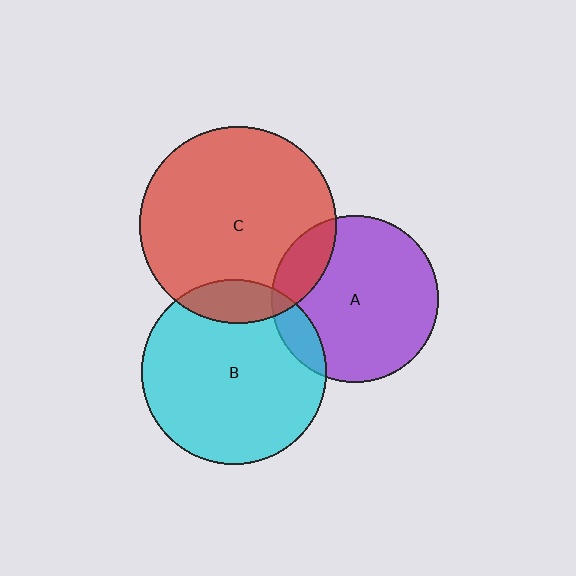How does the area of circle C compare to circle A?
Approximately 1.4 times.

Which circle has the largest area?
Circle C (red).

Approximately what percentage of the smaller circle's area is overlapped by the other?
Approximately 15%.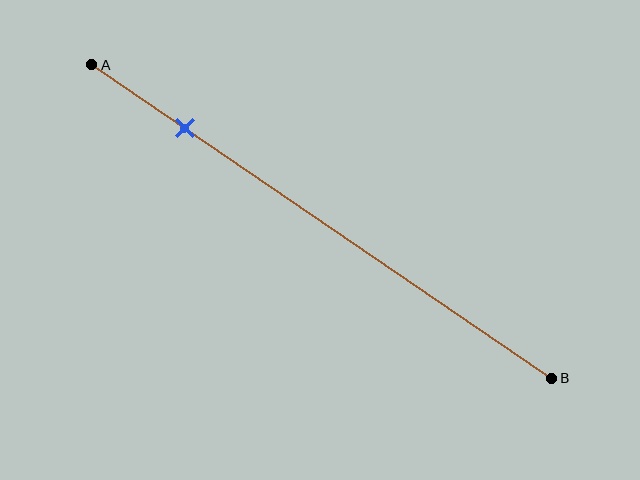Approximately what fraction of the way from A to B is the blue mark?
The blue mark is approximately 20% of the way from A to B.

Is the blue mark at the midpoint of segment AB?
No, the mark is at about 20% from A, not at the 50% midpoint.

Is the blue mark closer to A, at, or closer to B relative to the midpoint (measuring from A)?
The blue mark is closer to point A than the midpoint of segment AB.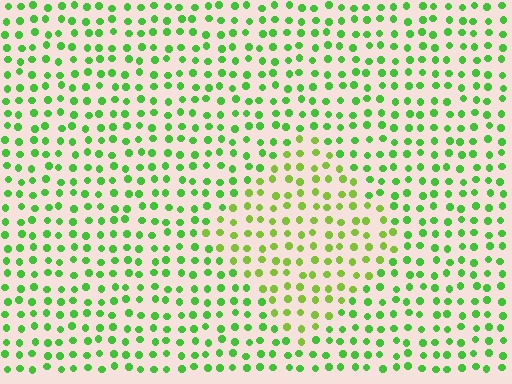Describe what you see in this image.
The image is filled with small green elements in a uniform arrangement. A diamond-shaped region is visible where the elements are tinted to a slightly different hue, forming a subtle color boundary.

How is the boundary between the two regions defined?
The boundary is defined purely by a slight shift in hue (about 26 degrees). Spacing, size, and orientation are identical on both sides.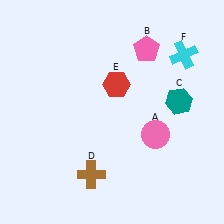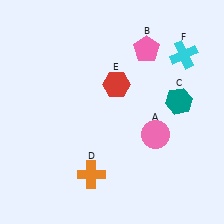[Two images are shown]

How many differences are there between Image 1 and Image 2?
There is 1 difference between the two images.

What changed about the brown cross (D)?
In Image 1, D is brown. In Image 2, it changed to orange.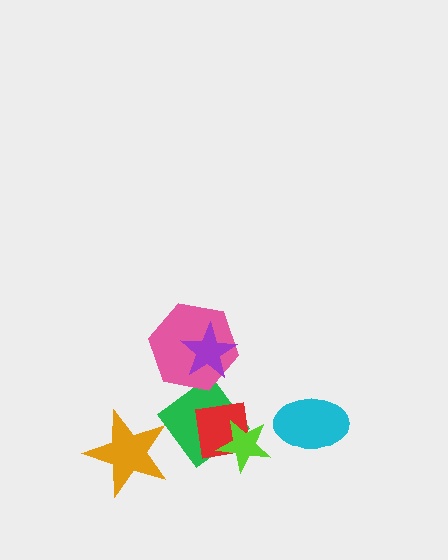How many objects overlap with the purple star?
1 object overlaps with the purple star.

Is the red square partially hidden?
Yes, it is partially covered by another shape.